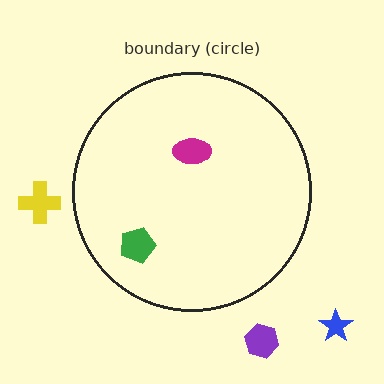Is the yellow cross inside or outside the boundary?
Outside.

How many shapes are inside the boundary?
2 inside, 3 outside.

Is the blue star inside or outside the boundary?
Outside.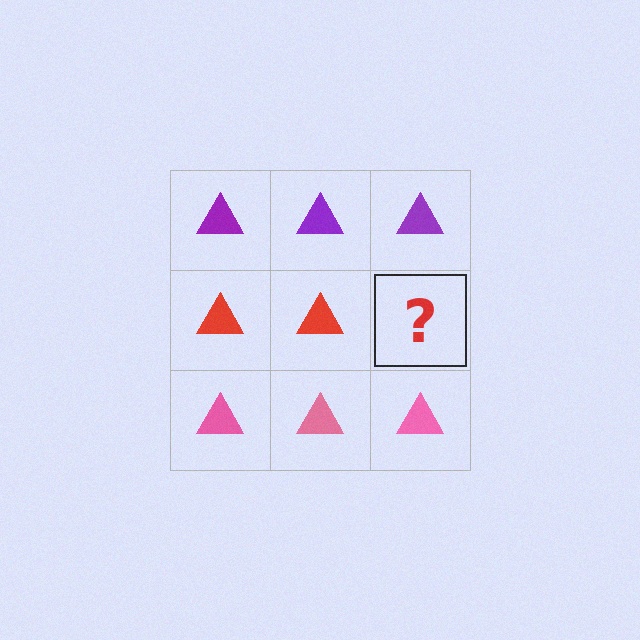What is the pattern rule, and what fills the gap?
The rule is that each row has a consistent color. The gap should be filled with a red triangle.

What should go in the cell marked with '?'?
The missing cell should contain a red triangle.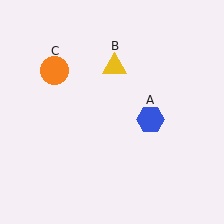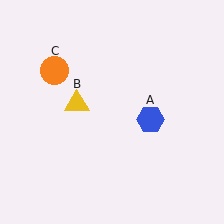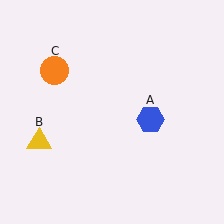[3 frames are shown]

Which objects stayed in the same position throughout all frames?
Blue hexagon (object A) and orange circle (object C) remained stationary.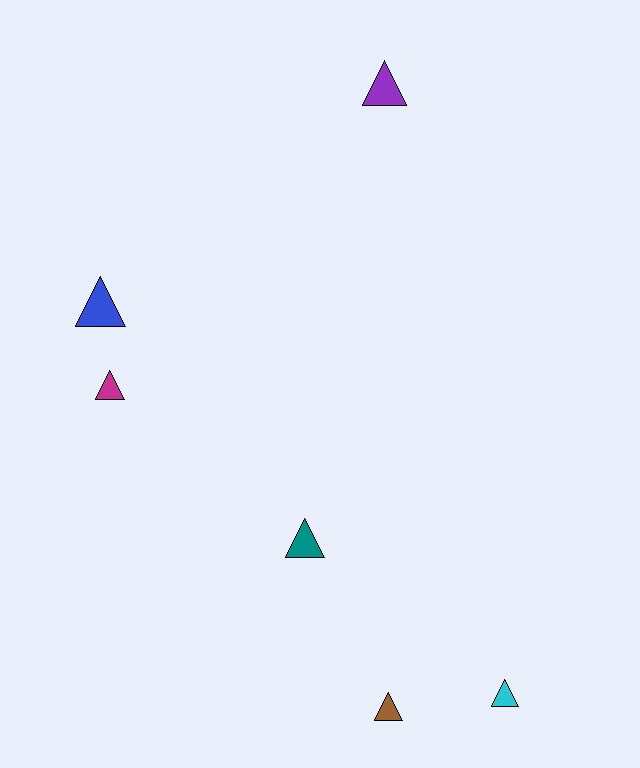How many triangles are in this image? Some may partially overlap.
There are 6 triangles.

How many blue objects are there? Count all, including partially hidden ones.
There is 1 blue object.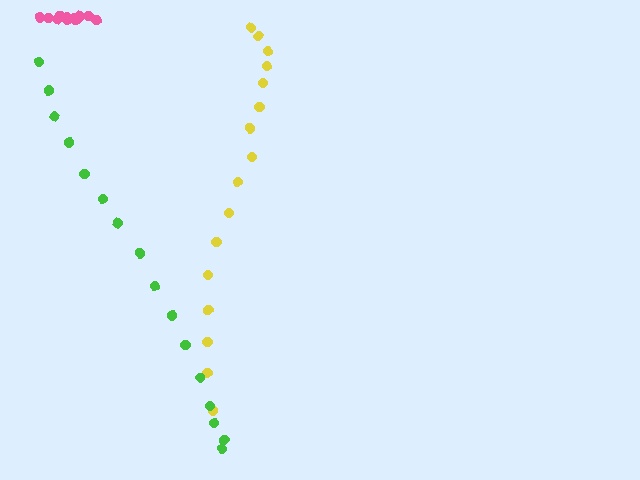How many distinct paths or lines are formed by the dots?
There are 3 distinct paths.